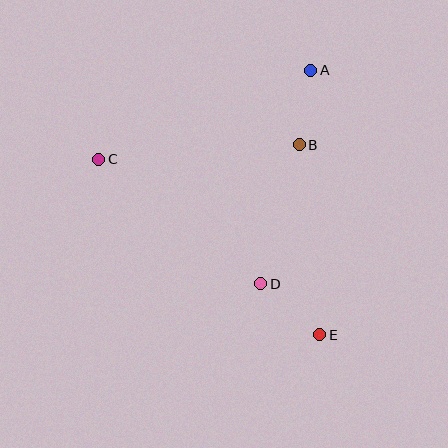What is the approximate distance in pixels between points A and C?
The distance between A and C is approximately 230 pixels.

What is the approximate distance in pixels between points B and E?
The distance between B and E is approximately 191 pixels.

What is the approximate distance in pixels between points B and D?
The distance between B and D is approximately 144 pixels.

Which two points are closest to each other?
Points A and B are closest to each other.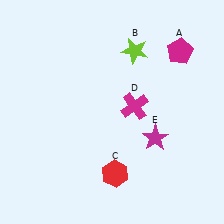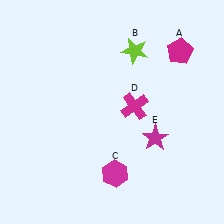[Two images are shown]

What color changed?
The hexagon (C) changed from red in Image 1 to magenta in Image 2.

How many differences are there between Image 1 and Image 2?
There is 1 difference between the two images.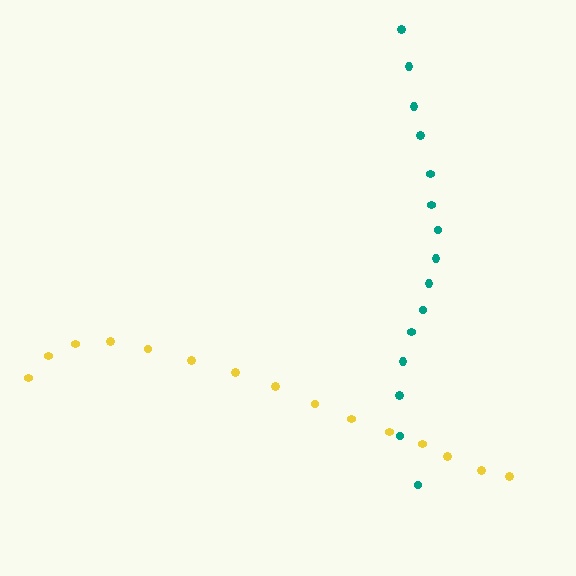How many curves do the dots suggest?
There are 2 distinct paths.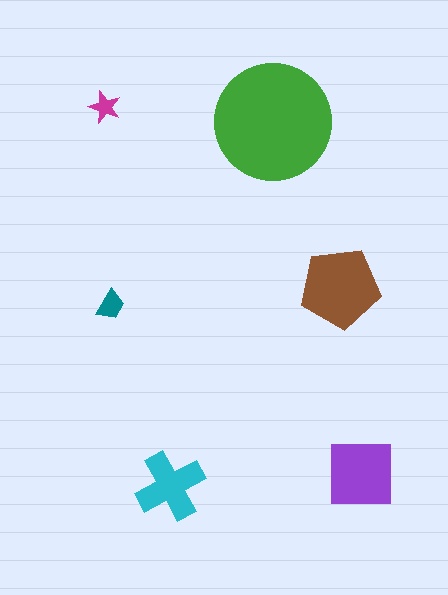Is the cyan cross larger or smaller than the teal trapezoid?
Larger.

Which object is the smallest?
The magenta star.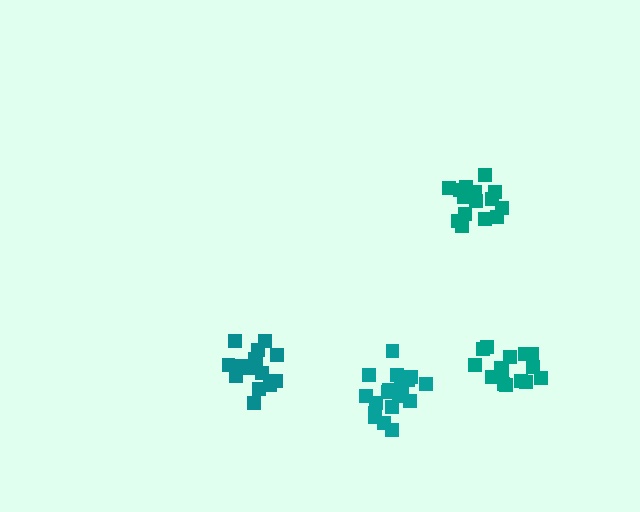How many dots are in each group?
Group 1: 19 dots, Group 2: 15 dots, Group 3: 15 dots, Group 4: 15 dots (64 total).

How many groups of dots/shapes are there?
There are 4 groups.